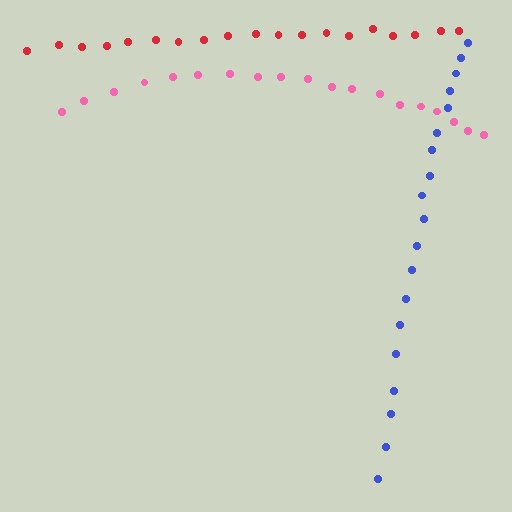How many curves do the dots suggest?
There are 3 distinct paths.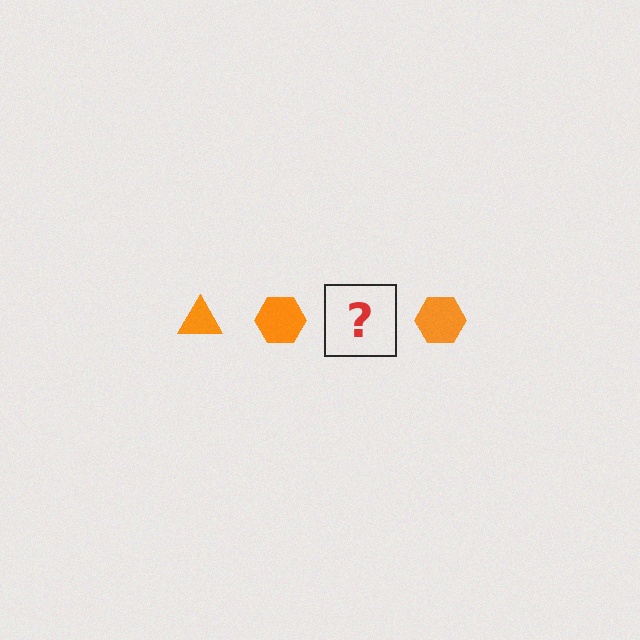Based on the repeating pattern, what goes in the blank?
The blank should be an orange triangle.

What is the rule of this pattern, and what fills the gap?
The rule is that the pattern cycles through triangle, hexagon shapes in orange. The gap should be filled with an orange triangle.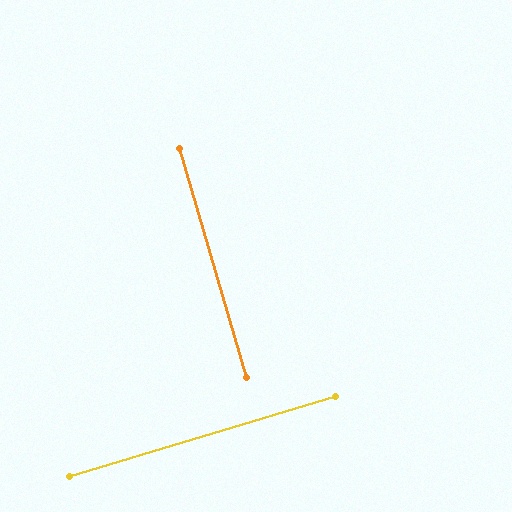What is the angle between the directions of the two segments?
Approximately 90 degrees.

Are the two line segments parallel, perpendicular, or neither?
Perpendicular — they meet at approximately 90°.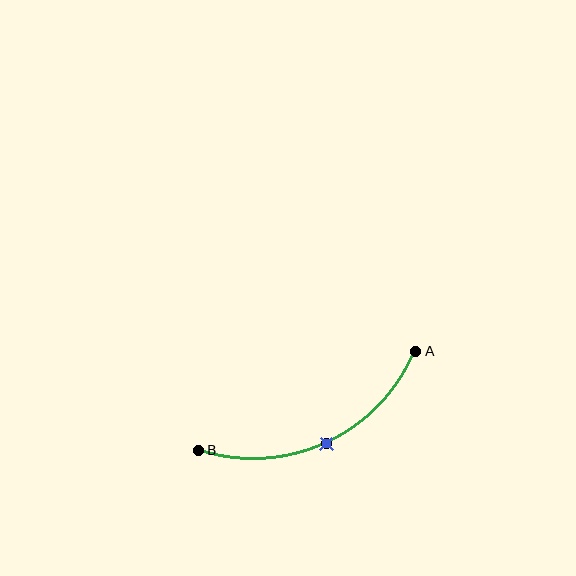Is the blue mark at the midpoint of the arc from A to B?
Yes. The blue mark lies on the arc at equal arc-length from both A and B — it is the arc midpoint.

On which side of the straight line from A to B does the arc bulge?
The arc bulges below the straight line connecting A and B.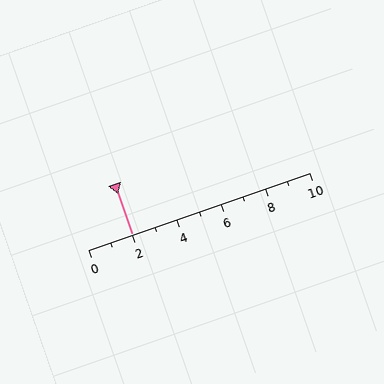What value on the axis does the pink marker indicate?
The marker indicates approximately 2.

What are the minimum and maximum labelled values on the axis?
The axis runs from 0 to 10.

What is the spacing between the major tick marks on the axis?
The major ticks are spaced 2 apart.